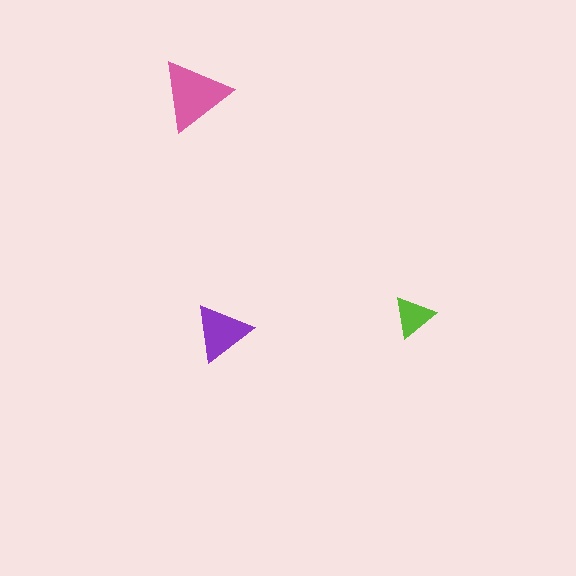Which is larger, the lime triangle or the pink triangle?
The pink one.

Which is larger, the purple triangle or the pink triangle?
The pink one.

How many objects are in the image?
There are 3 objects in the image.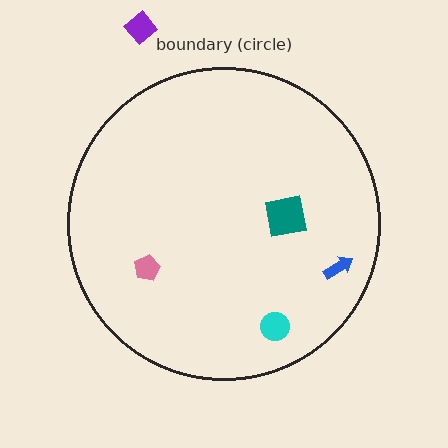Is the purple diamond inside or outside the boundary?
Outside.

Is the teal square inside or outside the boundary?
Inside.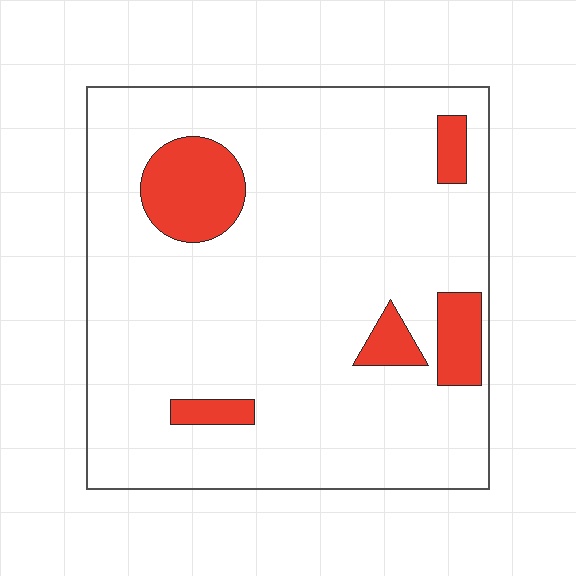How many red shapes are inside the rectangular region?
5.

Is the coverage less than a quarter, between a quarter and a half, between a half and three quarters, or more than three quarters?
Less than a quarter.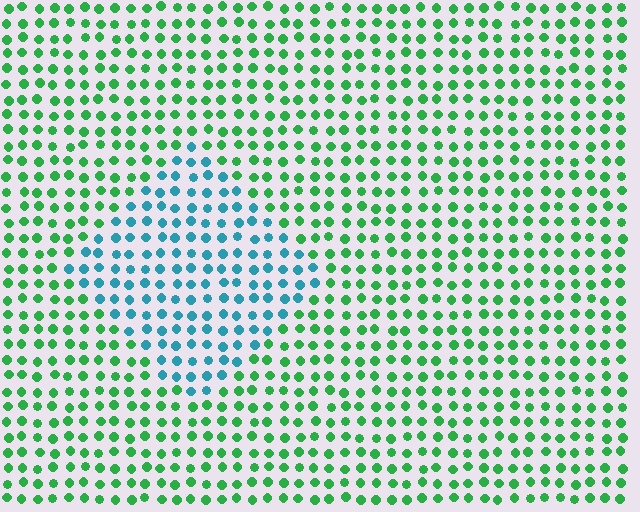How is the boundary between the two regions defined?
The boundary is defined purely by a slight shift in hue (about 57 degrees). Spacing, size, and orientation are identical on both sides.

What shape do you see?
I see a diamond.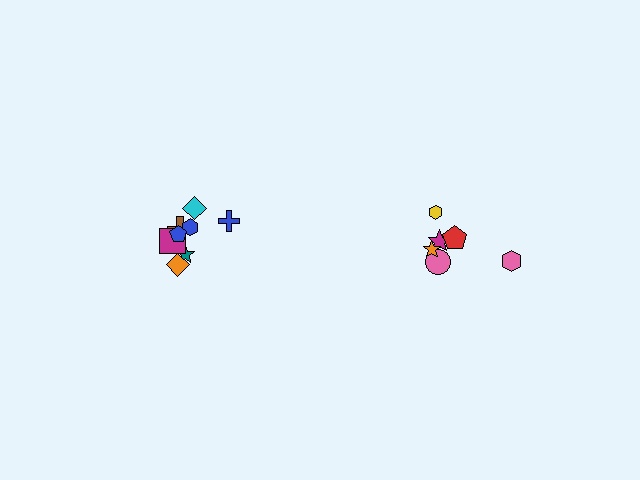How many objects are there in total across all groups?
There are 14 objects.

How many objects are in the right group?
There are 6 objects.